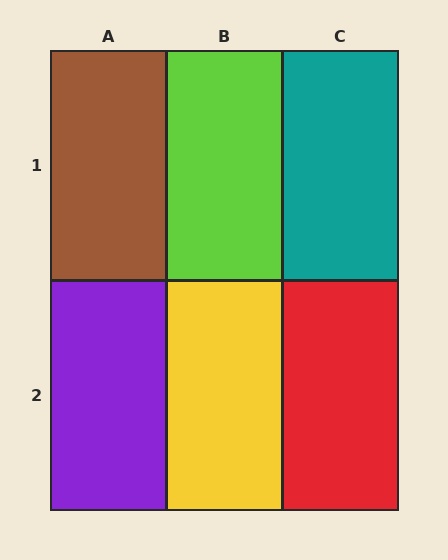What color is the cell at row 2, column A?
Purple.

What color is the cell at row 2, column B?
Yellow.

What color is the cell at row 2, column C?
Red.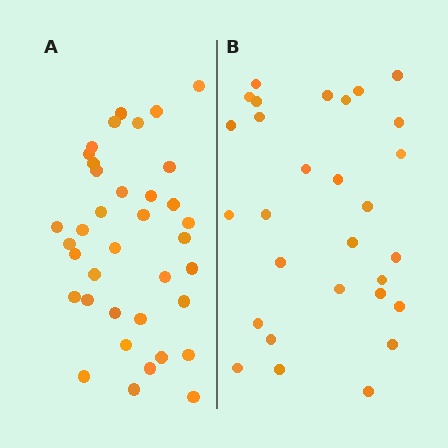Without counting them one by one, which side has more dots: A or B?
Region A (the left region) has more dots.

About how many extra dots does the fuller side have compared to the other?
Region A has roughly 8 or so more dots than region B.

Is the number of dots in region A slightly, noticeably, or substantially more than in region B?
Region A has noticeably more, but not dramatically so. The ratio is roughly 1.3 to 1.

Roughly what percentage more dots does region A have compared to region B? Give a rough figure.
About 30% more.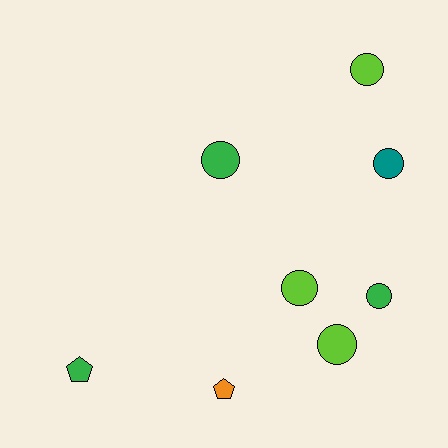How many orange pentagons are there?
There is 1 orange pentagon.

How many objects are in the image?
There are 8 objects.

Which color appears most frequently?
Lime, with 3 objects.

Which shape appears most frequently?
Circle, with 6 objects.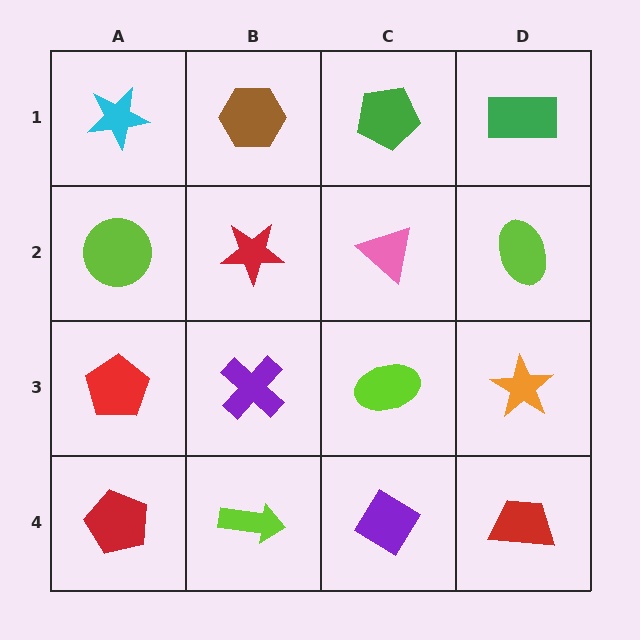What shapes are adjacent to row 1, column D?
A lime ellipse (row 2, column D), a green pentagon (row 1, column C).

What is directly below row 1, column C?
A pink triangle.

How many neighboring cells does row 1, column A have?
2.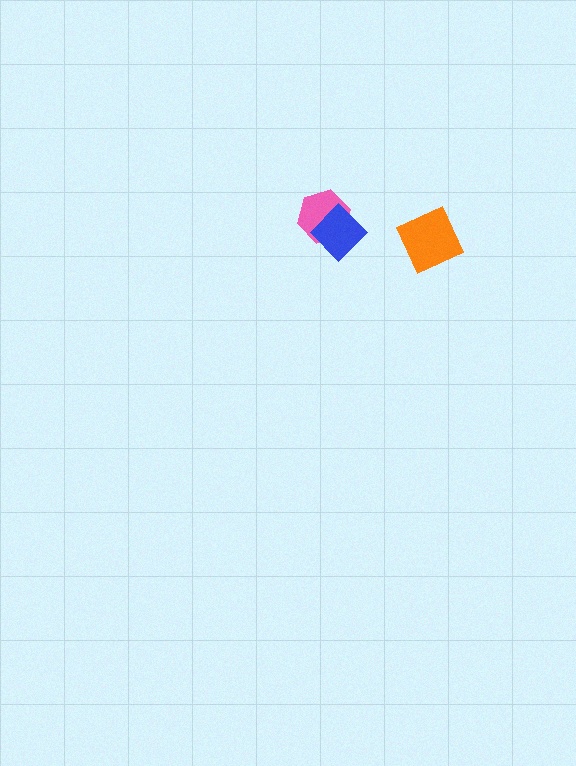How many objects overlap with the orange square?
0 objects overlap with the orange square.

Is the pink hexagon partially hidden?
Yes, it is partially covered by another shape.